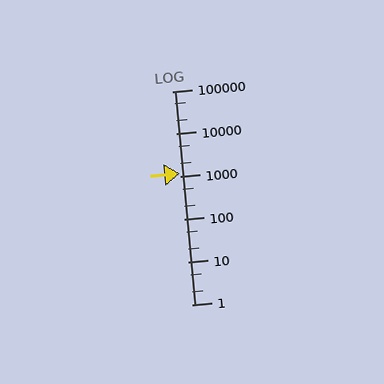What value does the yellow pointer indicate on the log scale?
The pointer indicates approximately 1200.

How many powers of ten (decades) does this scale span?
The scale spans 5 decades, from 1 to 100000.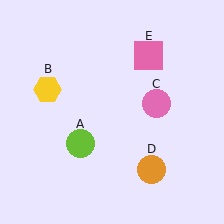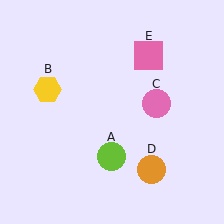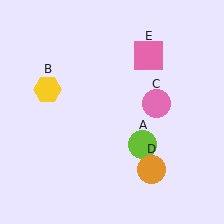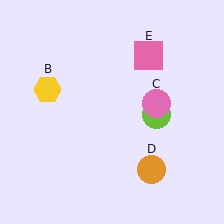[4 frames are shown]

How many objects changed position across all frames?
1 object changed position: lime circle (object A).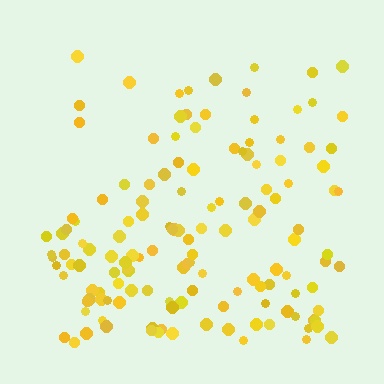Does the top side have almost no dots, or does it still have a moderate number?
Still a moderate number, just noticeably fewer than the bottom.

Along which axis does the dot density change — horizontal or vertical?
Vertical.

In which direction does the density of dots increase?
From top to bottom, with the bottom side densest.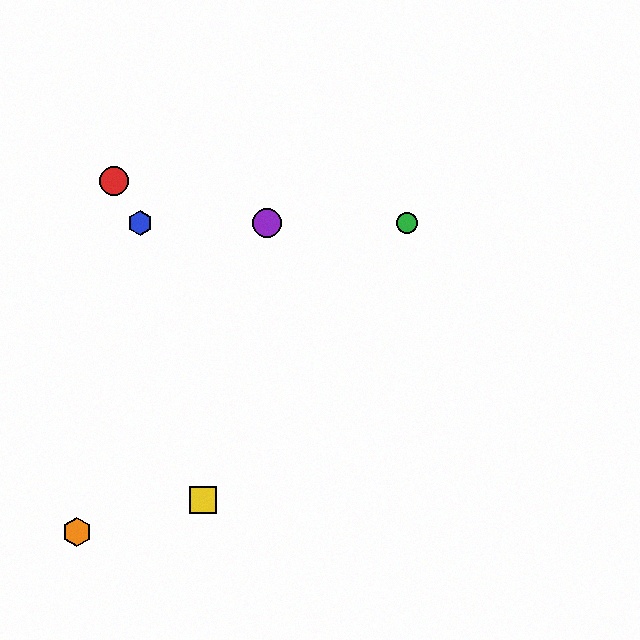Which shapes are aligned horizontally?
The blue hexagon, the green circle, the purple circle are aligned horizontally.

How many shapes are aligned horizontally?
3 shapes (the blue hexagon, the green circle, the purple circle) are aligned horizontally.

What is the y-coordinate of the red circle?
The red circle is at y≈181.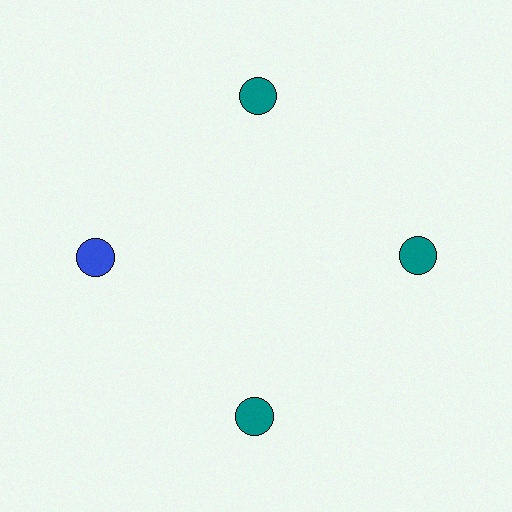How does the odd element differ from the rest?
It has a different color: blue instead of teal.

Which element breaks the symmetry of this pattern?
The blue circle at roughly the 9 o'clock position breaks the symmetry. All other shapes are teal circles.